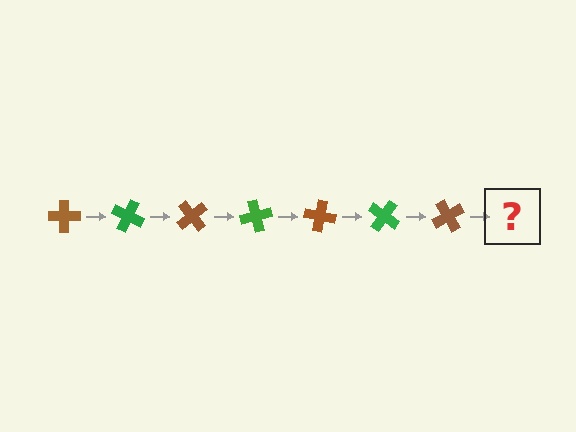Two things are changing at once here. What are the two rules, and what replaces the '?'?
The two rules are that it rotates 25 degrees each step and the color cycles through brown and green. The '?' should be a green cross, rotated 175 degrees from the start.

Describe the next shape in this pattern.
It should be a green cross, rotated 175 degrees from the start.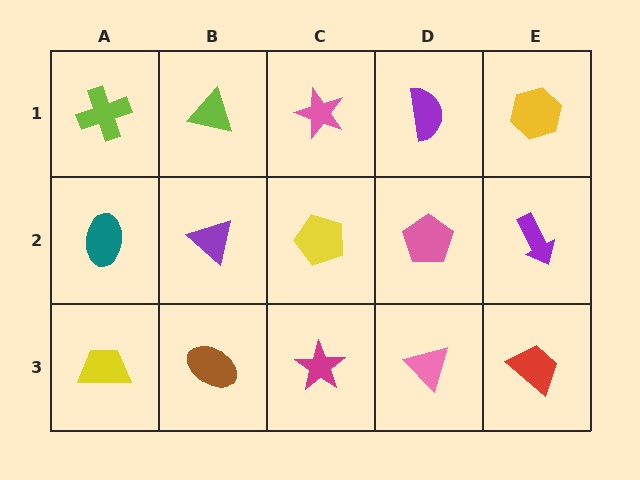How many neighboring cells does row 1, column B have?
3.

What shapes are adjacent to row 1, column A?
A teal ellipse (row 2, column A), a lime triangle (row 1, column B).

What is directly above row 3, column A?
A teal ellipse.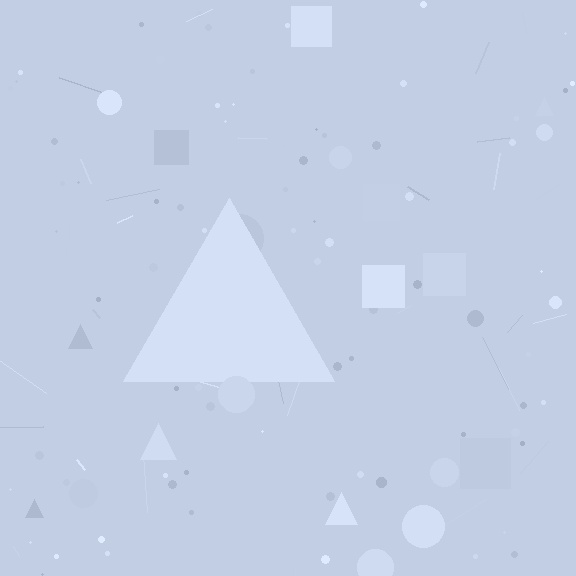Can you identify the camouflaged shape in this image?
The camouflaged shape is a triangle.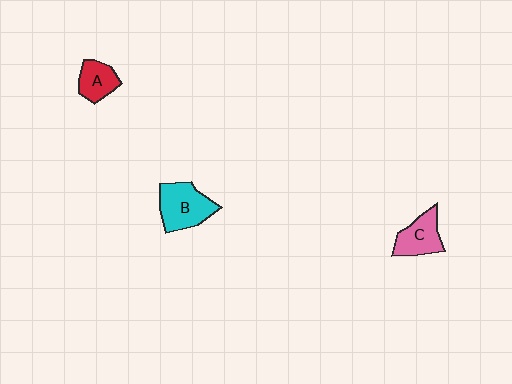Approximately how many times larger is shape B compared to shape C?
Approximately 1.3 times.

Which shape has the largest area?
Shape B (cyan).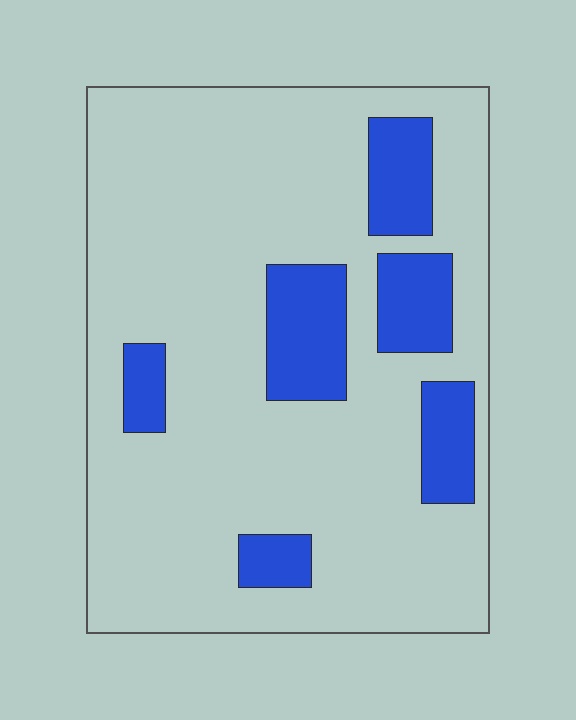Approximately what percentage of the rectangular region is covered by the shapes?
Approximately 20%.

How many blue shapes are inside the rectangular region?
6.